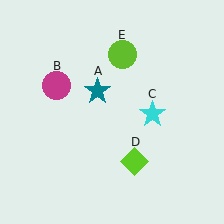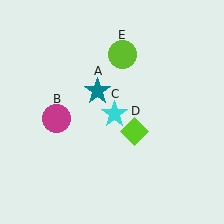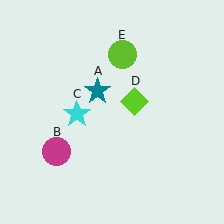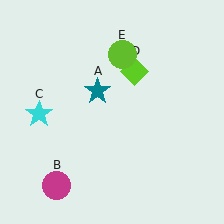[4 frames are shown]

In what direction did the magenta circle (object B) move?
The magenta circle (object B) moved down.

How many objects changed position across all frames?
3 objects changed position: magenta circle (object B), cyan star (object C), lime diamond (object D).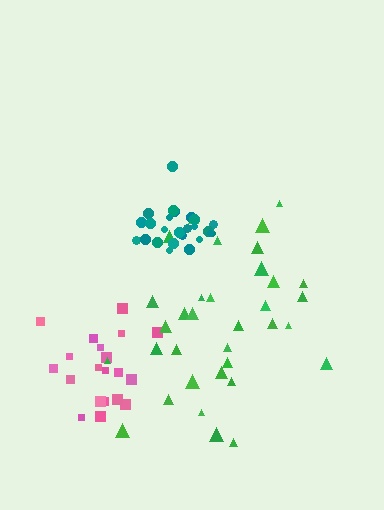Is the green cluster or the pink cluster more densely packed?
Pink.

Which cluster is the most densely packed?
Teal.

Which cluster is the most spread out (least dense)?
Green.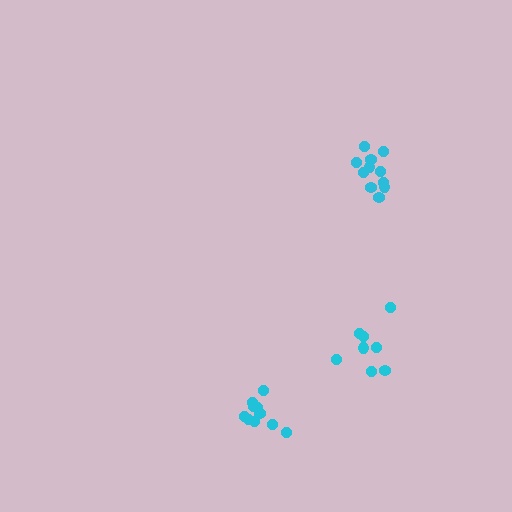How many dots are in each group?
Group 1: 11 dots, Group 2: 8 dots, Group 3: 10 dots (29 total).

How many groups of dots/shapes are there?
There are 3 groups.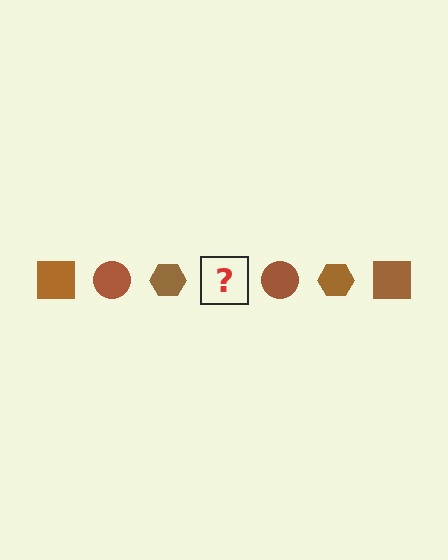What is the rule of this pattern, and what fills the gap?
The rule is that the pattern cycles through square, circle, hexagon shapes in brown. The gap should be filled with a brown square.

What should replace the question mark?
The question mark should be replaced with a brown square.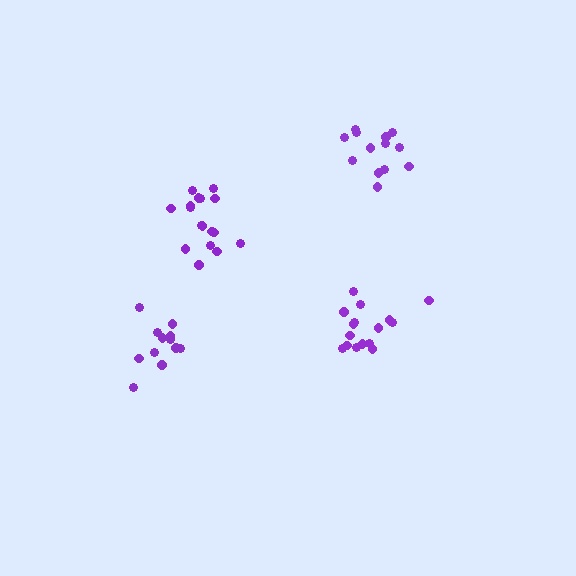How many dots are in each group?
Group 1: 16 dots, Group 2: 17 dots, Group 3: 12 dots, Group 4: 13 dots (58 total).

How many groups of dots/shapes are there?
There are 4 groups.